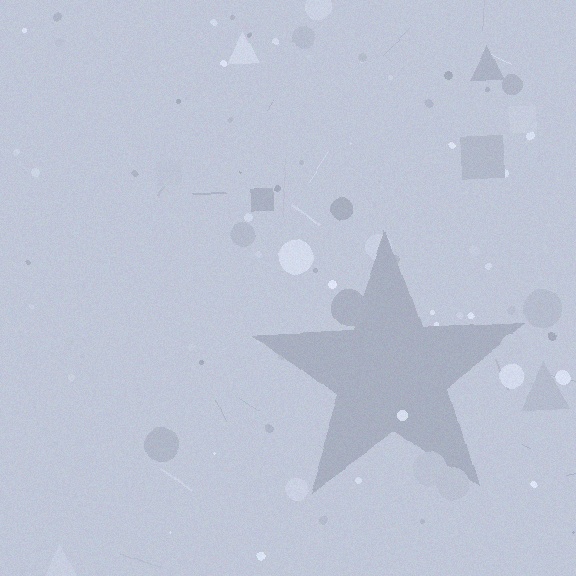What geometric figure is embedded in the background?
A star is embedded in the background.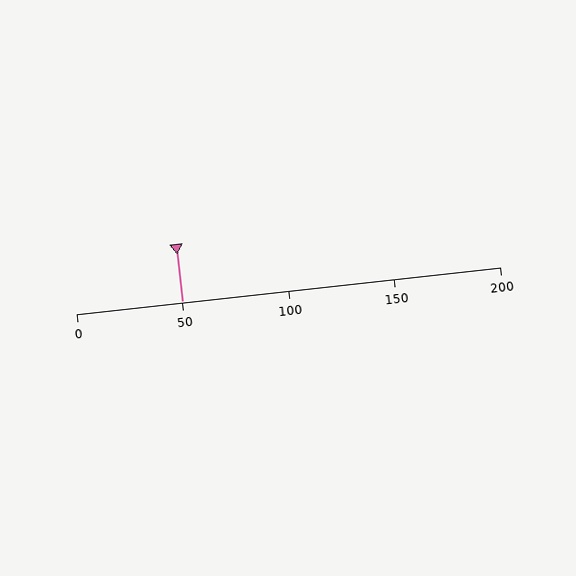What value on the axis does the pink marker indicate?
The marker indicates approximately 50.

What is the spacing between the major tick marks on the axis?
The major ticks are spaced 50 apart.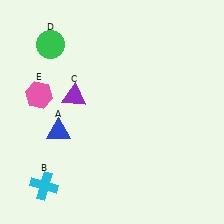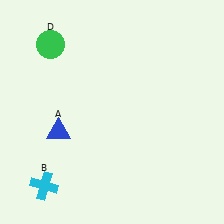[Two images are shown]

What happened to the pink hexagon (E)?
The pink hexagon (E) was removed in Image 2. It was in the top-left area of Image 1.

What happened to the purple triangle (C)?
The purple triangle (C) was removed in Image 2. It was in the top-left area of Image 1.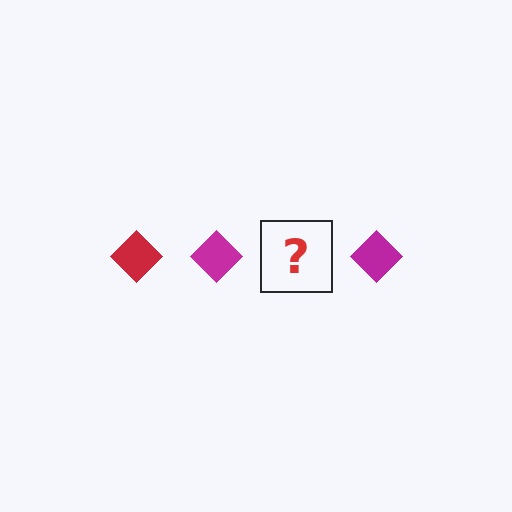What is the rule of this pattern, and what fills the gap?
The rule is that the pattern cycles through red, magenta diamonds. The gap should be filled with a red diamond.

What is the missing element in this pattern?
The missing element is a red diamond.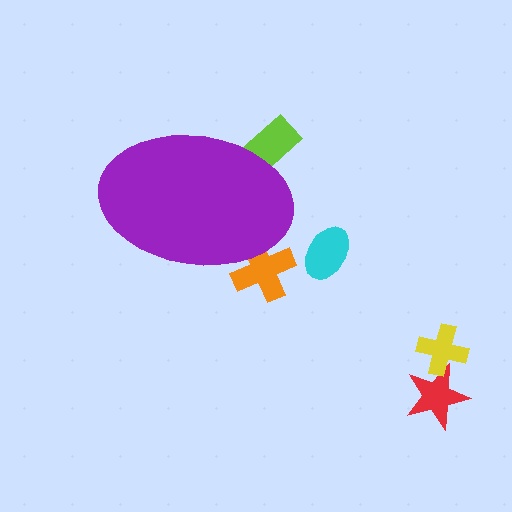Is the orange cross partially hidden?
Yes, the orange cross is partially hidden behind the purple ellipse.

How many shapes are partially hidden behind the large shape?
2 shapes are partially hidden.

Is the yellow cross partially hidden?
No, the yellow cross is fully visible.